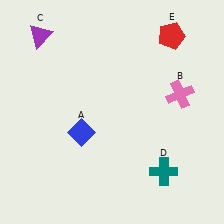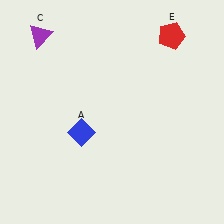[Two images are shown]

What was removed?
The pink cross (B), the teal cross (D) were removed in Image 2.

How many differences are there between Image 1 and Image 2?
There are 2 differences between the two images.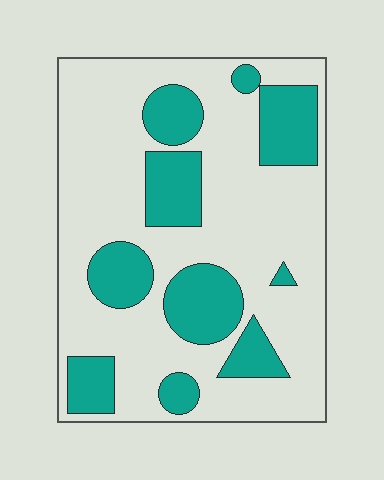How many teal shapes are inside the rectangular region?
10.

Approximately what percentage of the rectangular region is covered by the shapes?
Approximately 30%.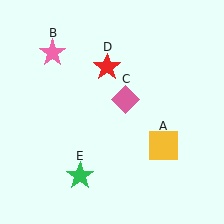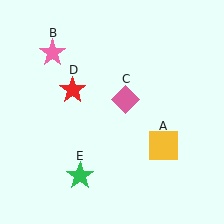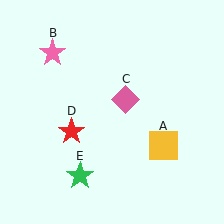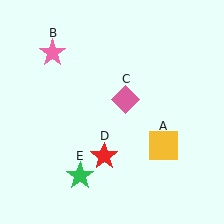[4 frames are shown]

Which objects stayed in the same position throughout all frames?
Yellow square (object A) and pink star (object B) and pink diamond (object C) and green star (object E) remained stationary.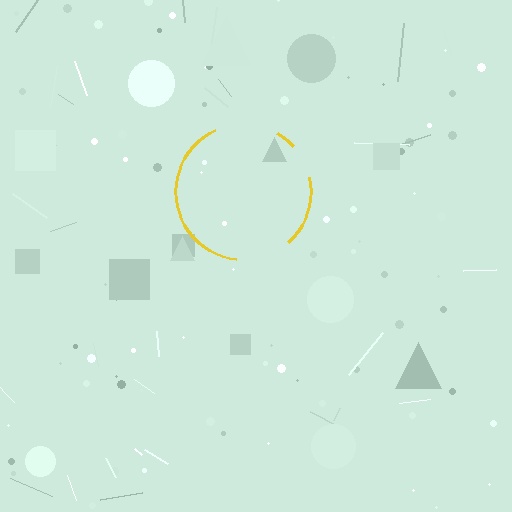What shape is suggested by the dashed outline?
The dashed outline suggests a circle.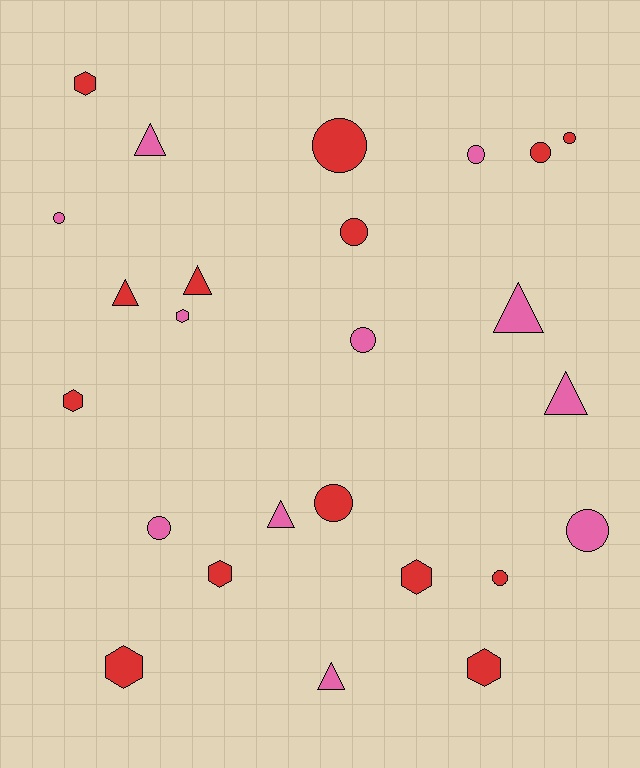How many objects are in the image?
There are 25 objects.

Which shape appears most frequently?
Circle, with 11 objects.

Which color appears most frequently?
Red, with 14 objects.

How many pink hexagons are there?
There is 1 pink hexagon.